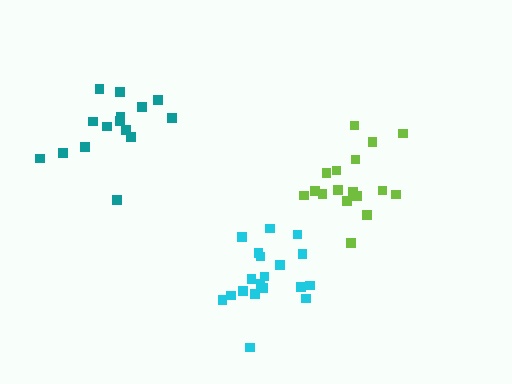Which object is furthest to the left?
The teal cluster is leftmost.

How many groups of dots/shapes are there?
There are 3 groups.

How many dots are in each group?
Group 1: 15 dots, Group 2: 19 dots, Group 3: 17 dots (51 total).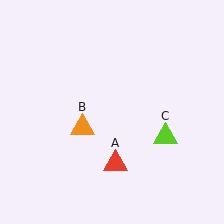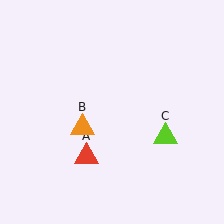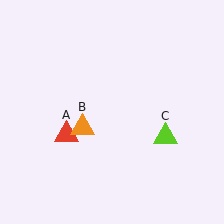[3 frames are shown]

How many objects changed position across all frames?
1 object changed position: red triangle (object A).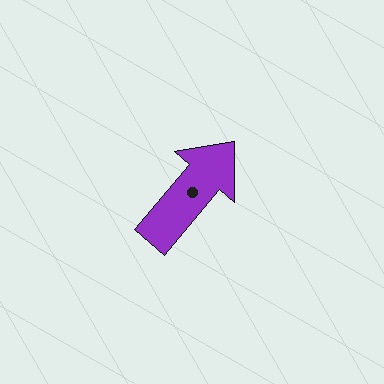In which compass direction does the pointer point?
Northeast.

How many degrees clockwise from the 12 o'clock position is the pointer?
Approximately 40 degrees.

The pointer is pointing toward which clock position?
Roughly 1 o'clock.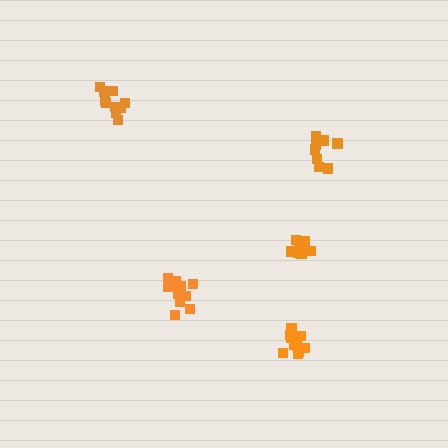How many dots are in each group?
Group 1: 10 dots, Group 2: 8 dots, Group 3: 10 dots, Group 4: 11 dots, Group 5: 11 dots (50 total).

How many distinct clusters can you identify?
There are 5 distinct clusters.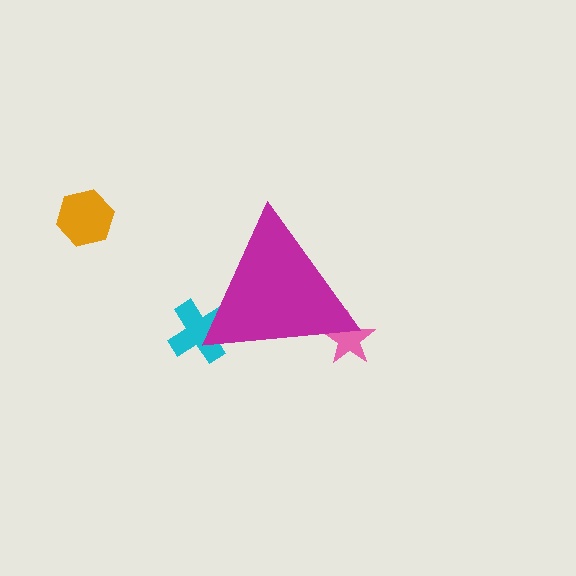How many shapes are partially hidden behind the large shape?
2 shapes are partially hidden.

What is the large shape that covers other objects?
A magenta triangle.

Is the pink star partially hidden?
Yes, the pink star is partially hidden behind the magenta triangle.